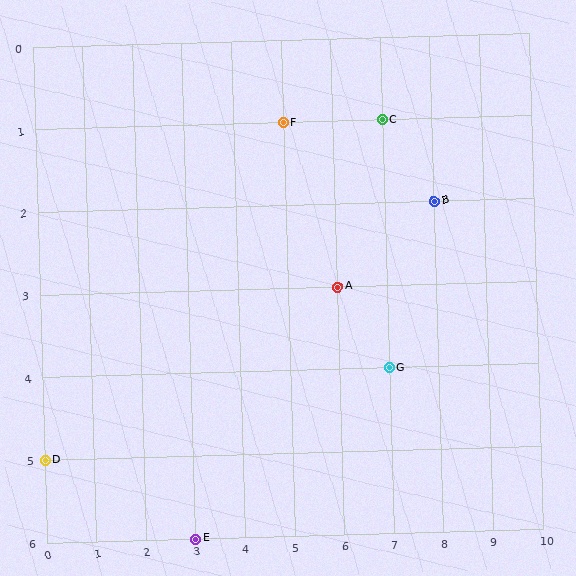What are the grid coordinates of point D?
Point D is at grid coordinates (0, 5).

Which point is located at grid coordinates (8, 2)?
Point B is at (8, 2).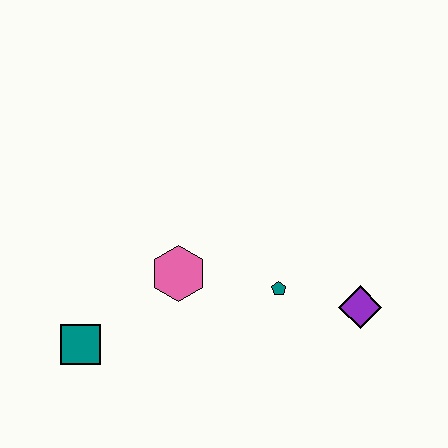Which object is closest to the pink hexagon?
The teal pentagon is closest to the pink hexagon.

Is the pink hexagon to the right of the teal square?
Yes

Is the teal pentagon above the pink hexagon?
No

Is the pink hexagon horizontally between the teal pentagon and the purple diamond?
No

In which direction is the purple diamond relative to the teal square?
The purple diamond is to the right of the teal square.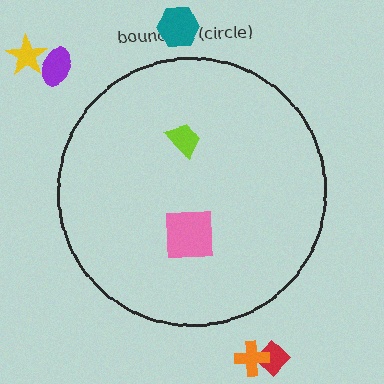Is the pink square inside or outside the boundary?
Inside.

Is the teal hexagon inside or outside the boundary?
Outside.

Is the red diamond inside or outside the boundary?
Outside.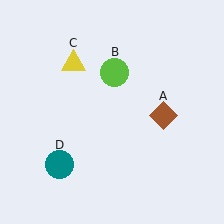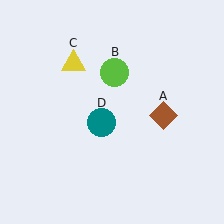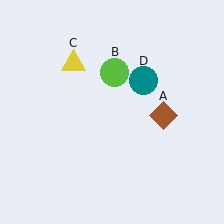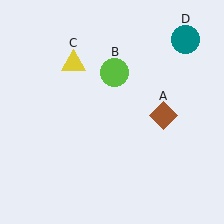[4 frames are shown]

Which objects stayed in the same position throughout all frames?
Brown diamond (object A) and lime circle (object B) and yellow triangle (object C) remained stationary.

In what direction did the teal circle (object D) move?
The teal circle (object D) moved up and to the right.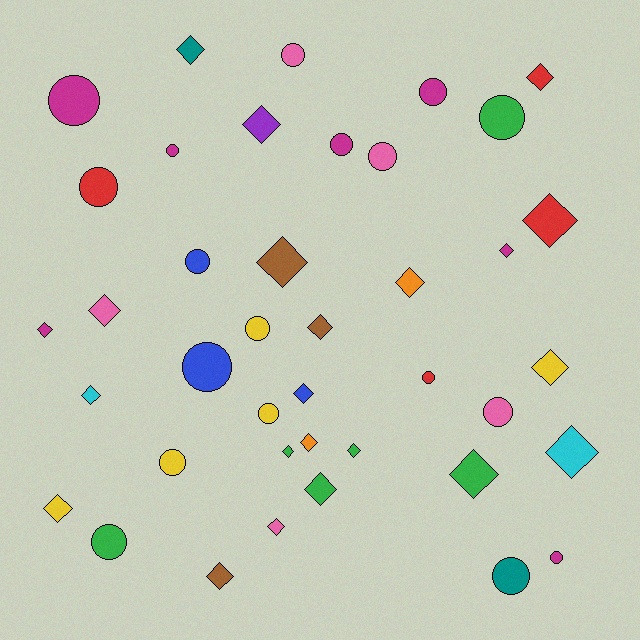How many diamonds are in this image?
There are 22 diamonds.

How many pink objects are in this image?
There are 5 pink objects.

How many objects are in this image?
There are 40 objects.